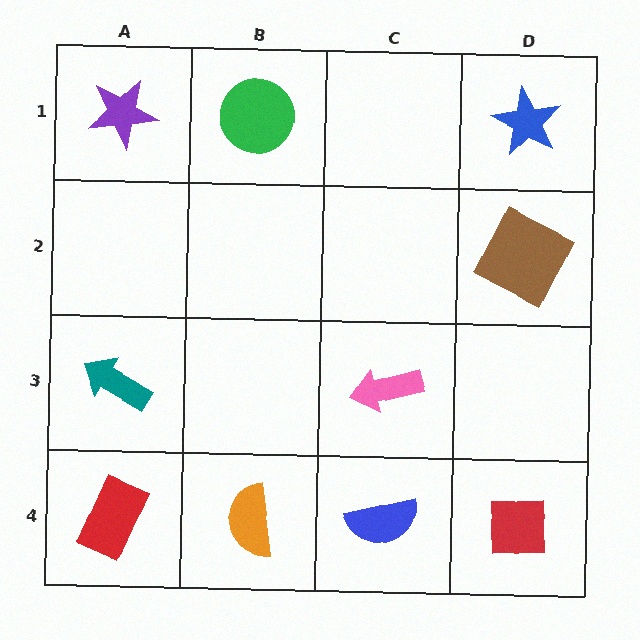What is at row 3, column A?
A teal arrow.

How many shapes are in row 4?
4 shapes.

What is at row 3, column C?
A pink arrow.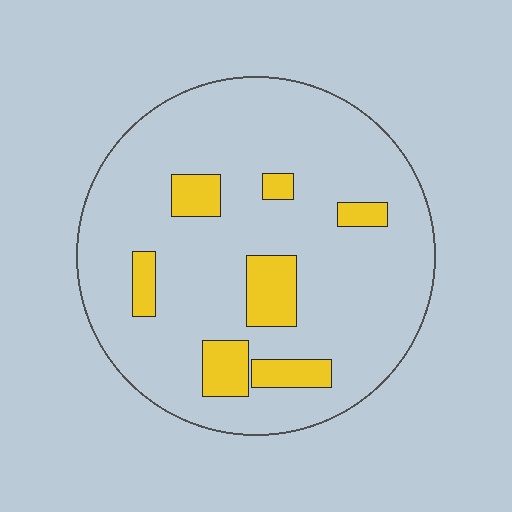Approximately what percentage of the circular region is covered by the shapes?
Approximately 15%.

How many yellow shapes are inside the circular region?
7.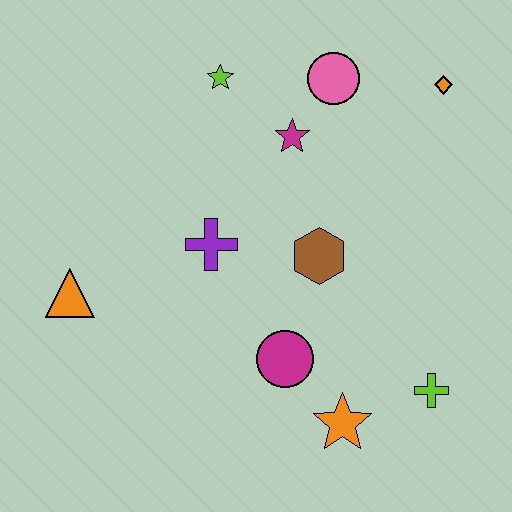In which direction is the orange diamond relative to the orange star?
The orange diamond is above the orange star.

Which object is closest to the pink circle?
The magenta star is closest to the pink circle.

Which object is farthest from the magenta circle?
The orange diamond is farthest from the magenta circle.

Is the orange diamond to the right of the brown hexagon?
Yes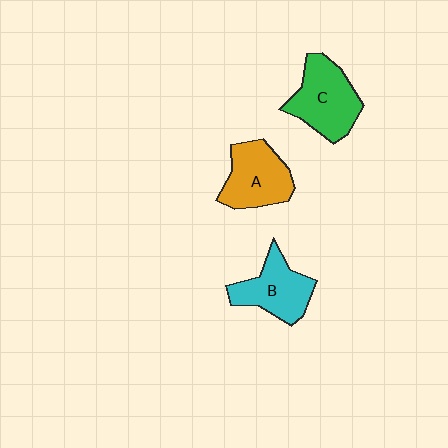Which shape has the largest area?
Shape C (green).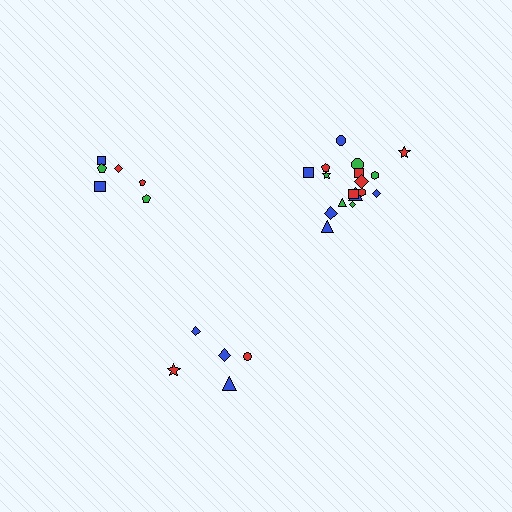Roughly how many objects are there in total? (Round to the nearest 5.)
Roughly 30 objects in total.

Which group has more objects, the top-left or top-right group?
The top-right group.